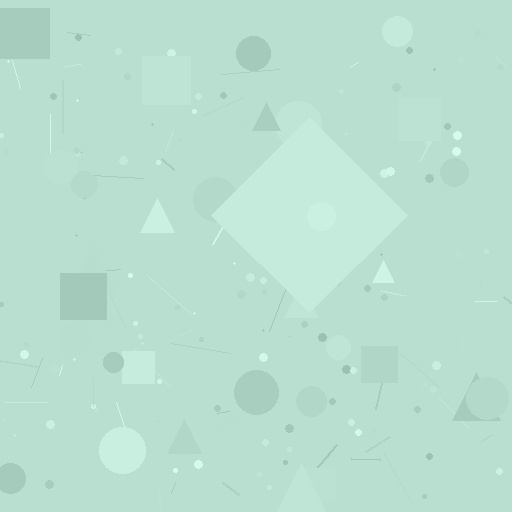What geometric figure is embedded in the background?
A diamond is embedded in the background.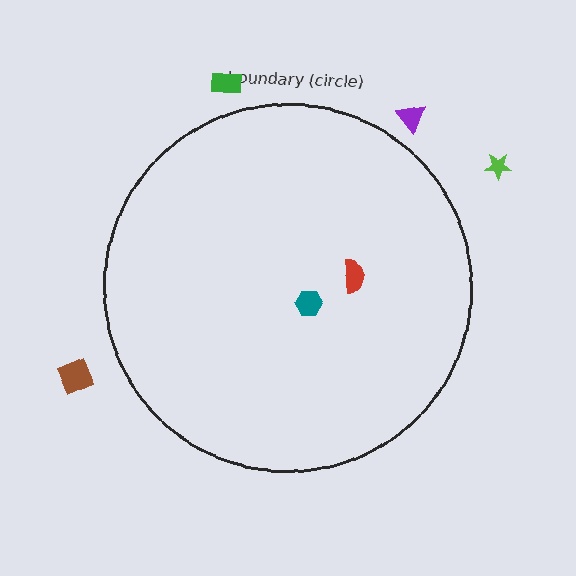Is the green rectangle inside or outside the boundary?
Outside.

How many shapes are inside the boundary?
2 inside, 4 outside.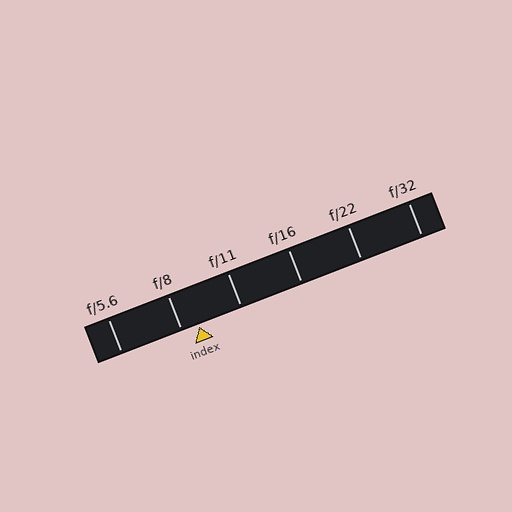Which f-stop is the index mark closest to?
The index mark is closest to f/8.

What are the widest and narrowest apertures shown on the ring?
The widest aperture shown is f/5.6 and the narrowest is f/32.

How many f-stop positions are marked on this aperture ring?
There are 6 f-stop positions marked.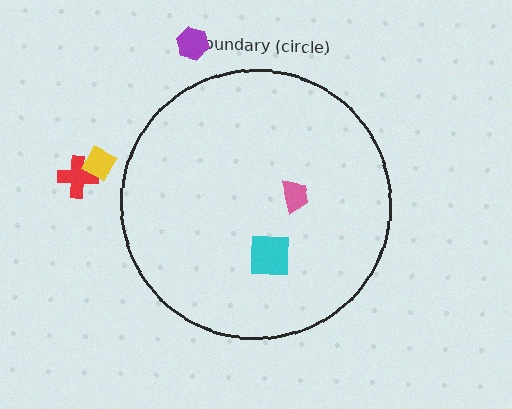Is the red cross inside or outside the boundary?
Outside.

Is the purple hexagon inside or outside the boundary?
Outside.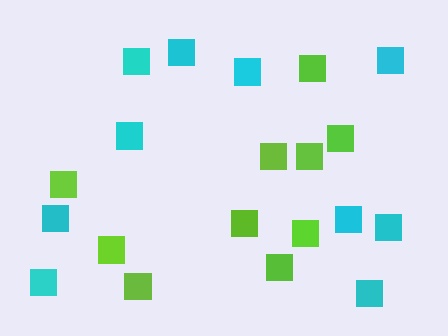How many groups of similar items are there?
There are 2 groups: one group of lime squares (10) and one group of cyan squares (10).